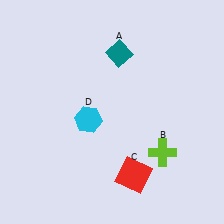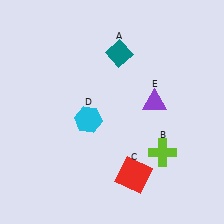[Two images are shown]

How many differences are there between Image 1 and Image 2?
There is 1 difference between the two images.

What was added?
A purple triangle (E) was added in Image 2.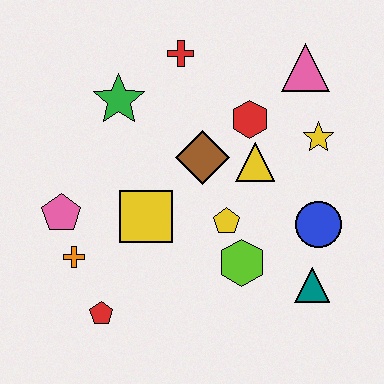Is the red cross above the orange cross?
Yes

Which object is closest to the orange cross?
The pink pentagon is closest to the orange cross.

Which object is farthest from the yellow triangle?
The red pentagon is farthest from the yellow triangle.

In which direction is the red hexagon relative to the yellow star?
The red hexagon is to the left of the yellow star.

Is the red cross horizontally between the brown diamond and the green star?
Yes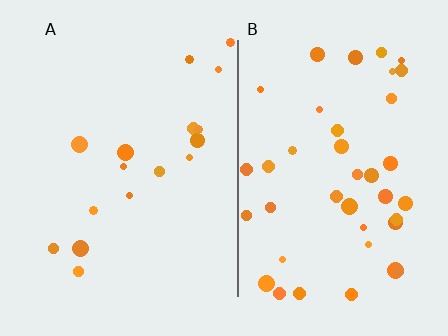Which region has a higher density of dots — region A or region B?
B (the right).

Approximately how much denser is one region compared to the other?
Approximately 2.5× — region B over region A.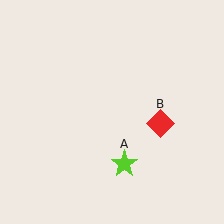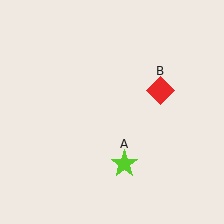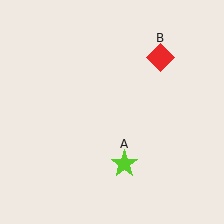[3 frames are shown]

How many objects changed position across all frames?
1 object changed position: red diamond (object B).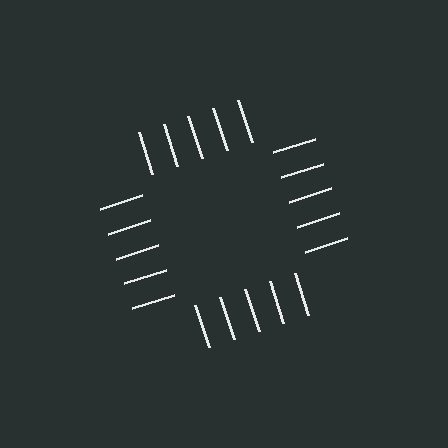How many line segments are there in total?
20 — 5 along each of the 4 edges.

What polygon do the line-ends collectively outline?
An illusory square — the line segments terminate on its edges but no continuous stroke is drawn.